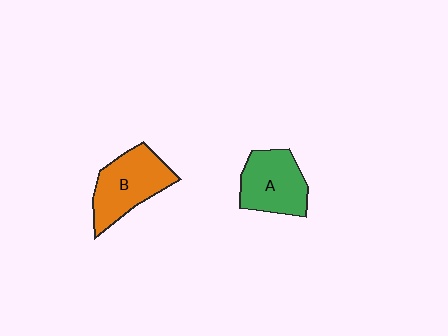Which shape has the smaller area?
Shape A (green).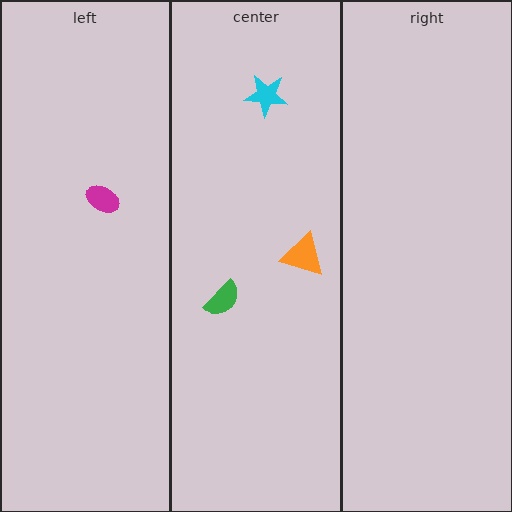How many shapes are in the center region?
3.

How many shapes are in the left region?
1.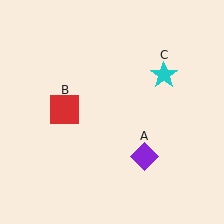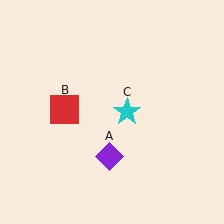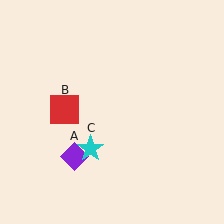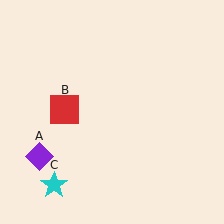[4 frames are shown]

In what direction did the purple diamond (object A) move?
The purple diamond (object A) moved left.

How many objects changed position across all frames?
2 objects changed position: purple diamond (object A), cyan star (object C).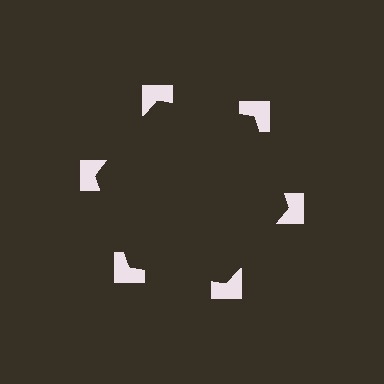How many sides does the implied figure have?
6 sides.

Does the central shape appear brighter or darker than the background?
It typically appears slightly darker than the background, even though no actual brightness change is drawn.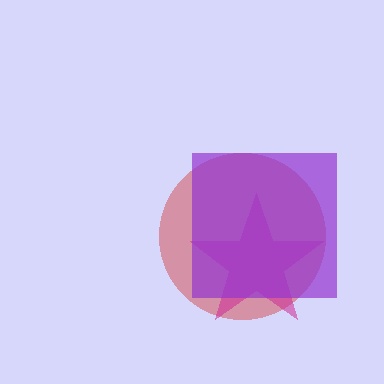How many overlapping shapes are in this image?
There are 3 overlapping shapes in the image.